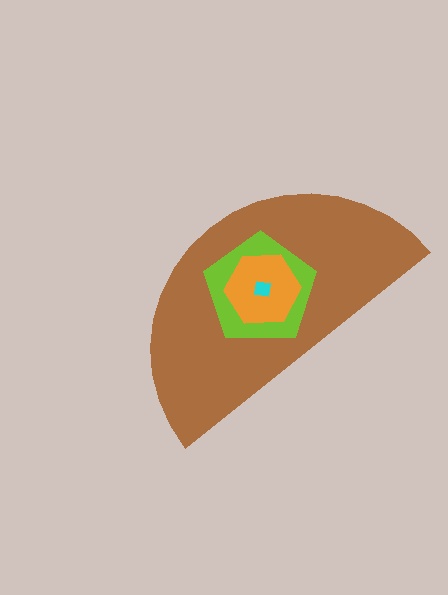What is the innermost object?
The cyan square.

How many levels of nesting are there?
4.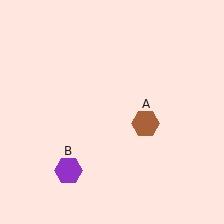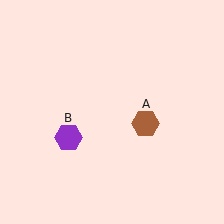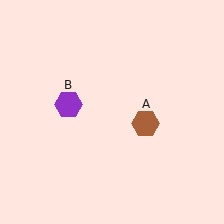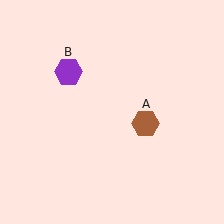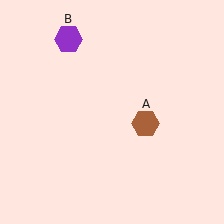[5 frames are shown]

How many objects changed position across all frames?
1 object changed position: purple hexagon (object B).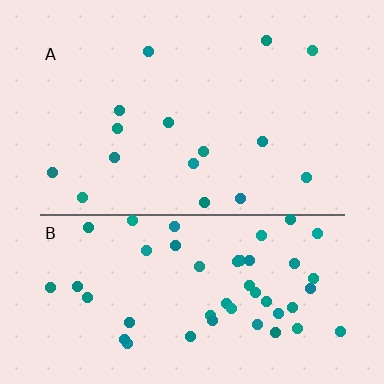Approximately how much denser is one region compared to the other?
Approximately 3.2× — region B over region A.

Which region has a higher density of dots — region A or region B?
B (the bottom).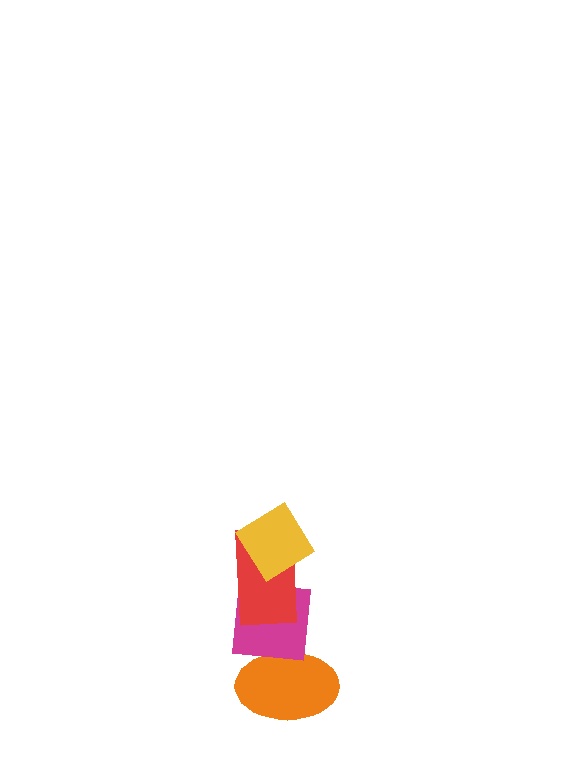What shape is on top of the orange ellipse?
The magenta square is on top of the orange ellipse.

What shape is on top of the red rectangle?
The yellow diamond is on top of the red rectangle.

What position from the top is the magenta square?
The magenta square is 3rd from the top.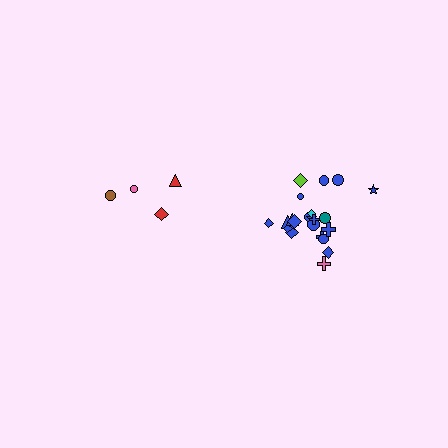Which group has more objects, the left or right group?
The right group.